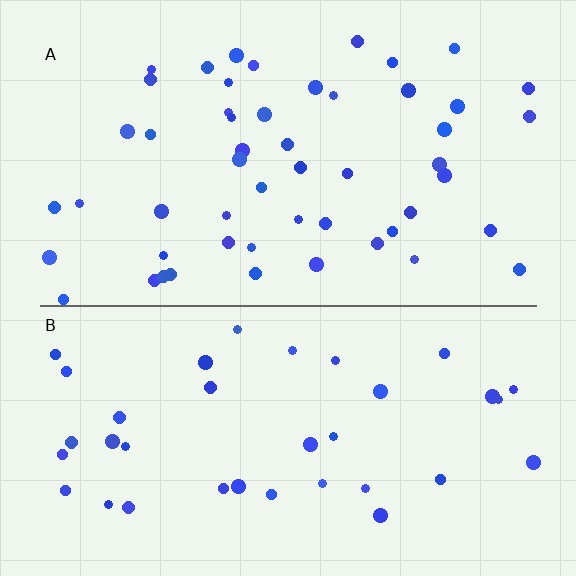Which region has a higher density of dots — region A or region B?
A (the top).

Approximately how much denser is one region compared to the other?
Approximately 1.5× — region A over region B.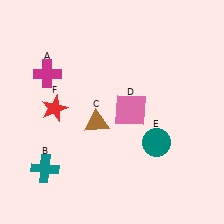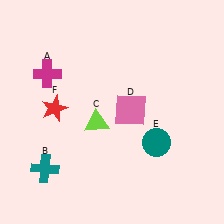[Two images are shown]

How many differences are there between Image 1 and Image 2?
There is 1 difference between the two images.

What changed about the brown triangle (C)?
In Image 1, C is brown. In Image 2, it changed to lime.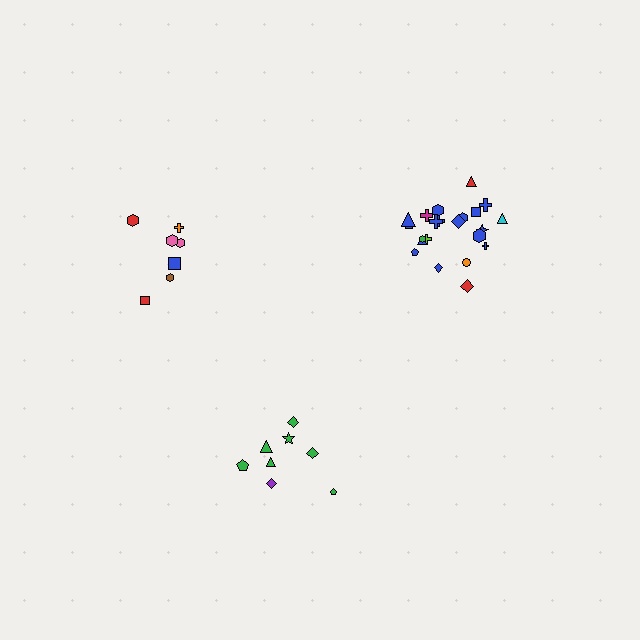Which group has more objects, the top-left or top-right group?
The top-right group.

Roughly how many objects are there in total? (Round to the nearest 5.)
Roughly 35 objects in total.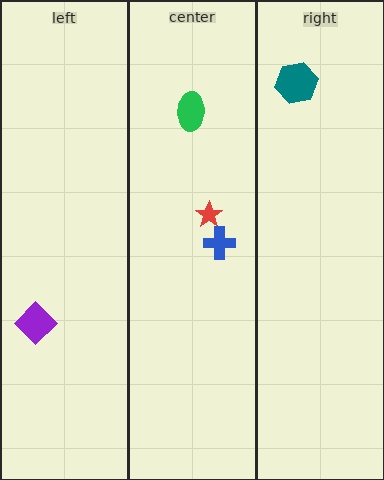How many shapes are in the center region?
3.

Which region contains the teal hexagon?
The right region.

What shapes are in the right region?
The teal hexagon.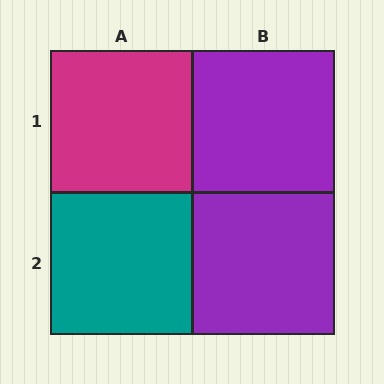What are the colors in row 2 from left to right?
Teal, purple.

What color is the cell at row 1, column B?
Purple.